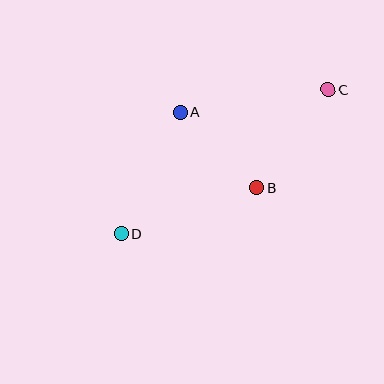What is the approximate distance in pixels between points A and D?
The distance between A and D is approximately 135 pixels.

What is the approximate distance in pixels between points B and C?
The distance between B and C is approximately 121 pixels.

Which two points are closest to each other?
Points A and B are closest to each other.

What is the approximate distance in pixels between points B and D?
The distance between B and D is approximately 144 pixels.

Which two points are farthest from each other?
Points C and D are farthest from each other.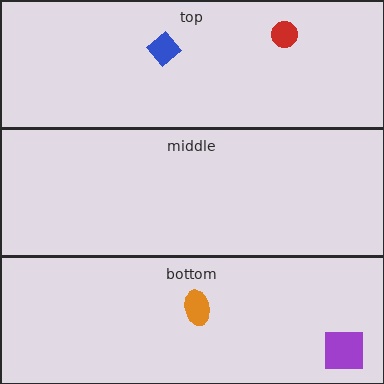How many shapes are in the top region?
2.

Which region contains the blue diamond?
The top region.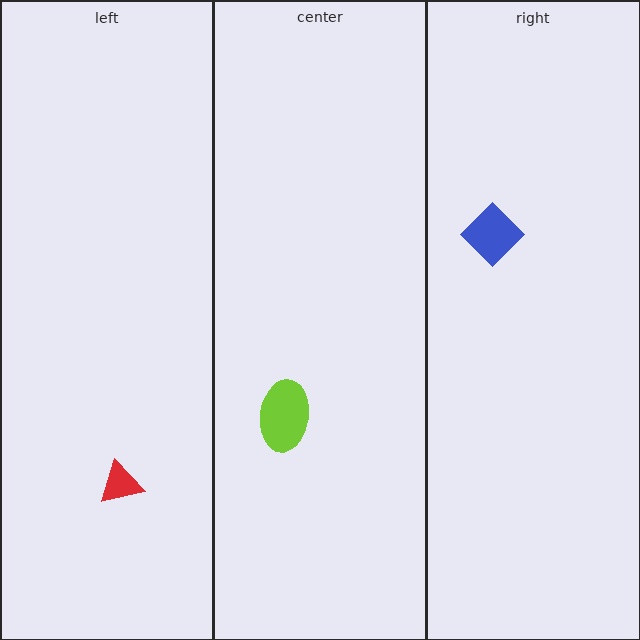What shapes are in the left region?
The red triangle.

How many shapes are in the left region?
1.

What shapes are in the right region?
The blue diamond.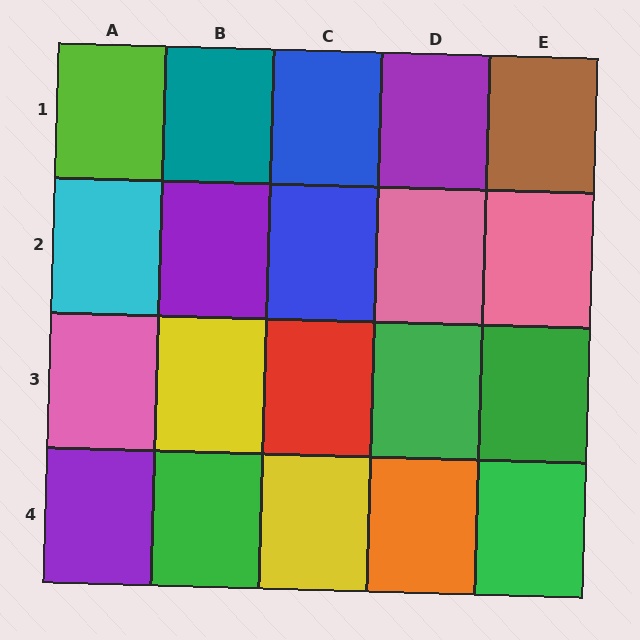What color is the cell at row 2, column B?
Purple.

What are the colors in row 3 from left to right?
Pink, yellow, red, green, green.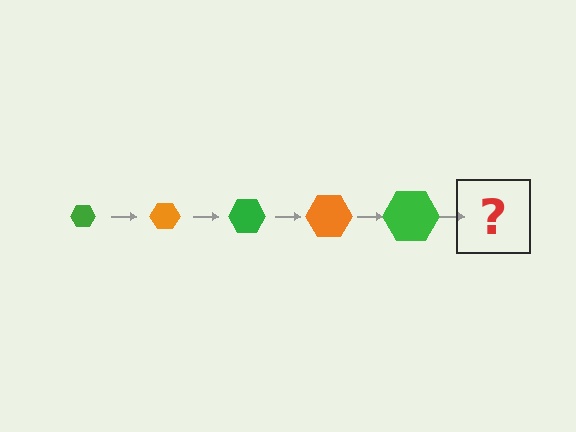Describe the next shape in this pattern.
It should be an orange hexagon, larger than the previous one.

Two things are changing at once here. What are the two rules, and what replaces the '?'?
The two rules are that the hexagon grows larger each step and the color cycles through green and orange. The '?' should be an orange hexagon, larger than the previous one.